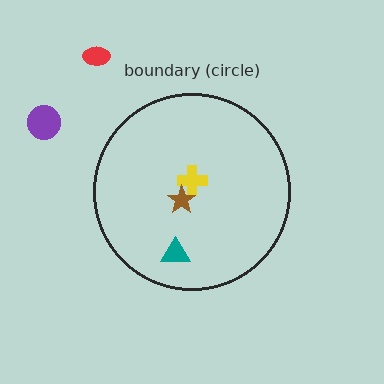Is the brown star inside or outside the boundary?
Inside.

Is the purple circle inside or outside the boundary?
Outside.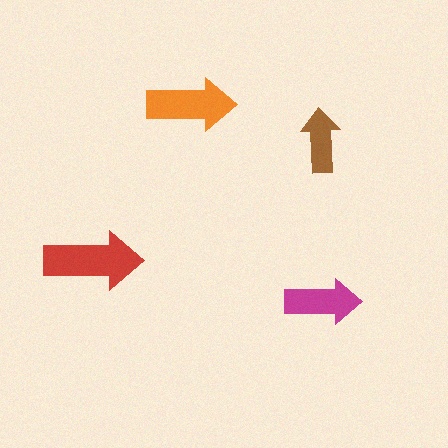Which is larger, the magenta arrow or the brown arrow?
The magenta one.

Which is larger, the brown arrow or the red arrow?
The red one.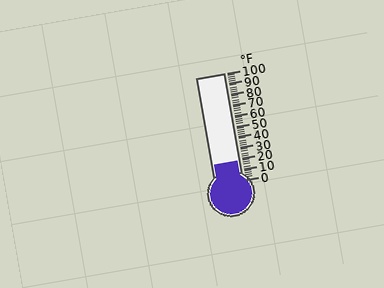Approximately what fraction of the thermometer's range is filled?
The thermometer is filled to approximately 20% of its range.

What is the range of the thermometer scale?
The thermometer scale ranges from 0°F to 100°F.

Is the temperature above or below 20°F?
The temperature is below 20°F.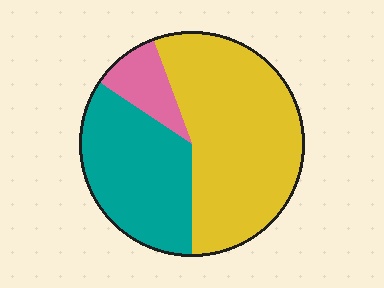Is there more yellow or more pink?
Yellow.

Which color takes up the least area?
Pink, at roughly 10%.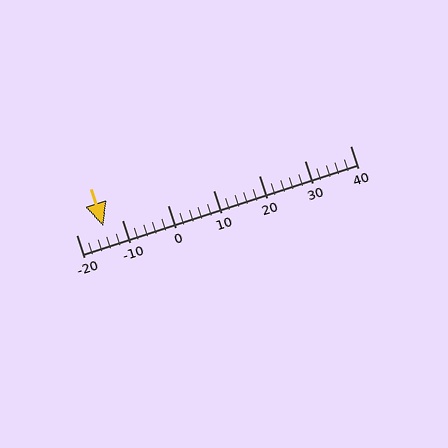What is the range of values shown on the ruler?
The ruler shows values from -20 to 40.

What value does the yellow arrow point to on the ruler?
The yellow arrow points to approximately -14.